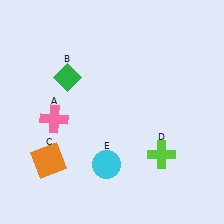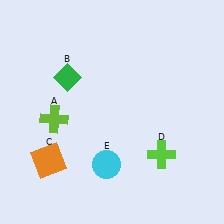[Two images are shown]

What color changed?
The cross (A) changed from pink in Image 1 to lime in Image 2.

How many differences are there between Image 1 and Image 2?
There is 1 difference between the two images.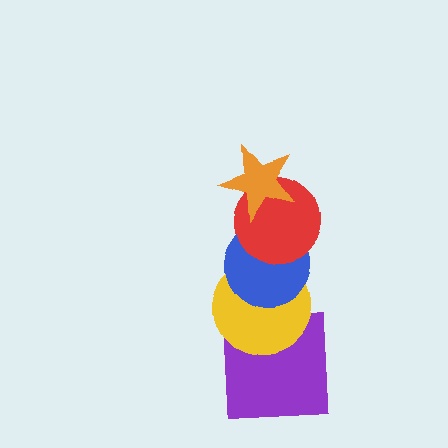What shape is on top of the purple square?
The yellow circle is on top of the purple square.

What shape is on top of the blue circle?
The red circle is on top of the blue circle.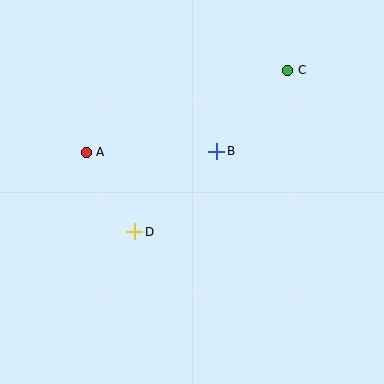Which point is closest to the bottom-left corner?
Point D is closest to the bottom-left corner.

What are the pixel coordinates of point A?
Point A is at (86, 152).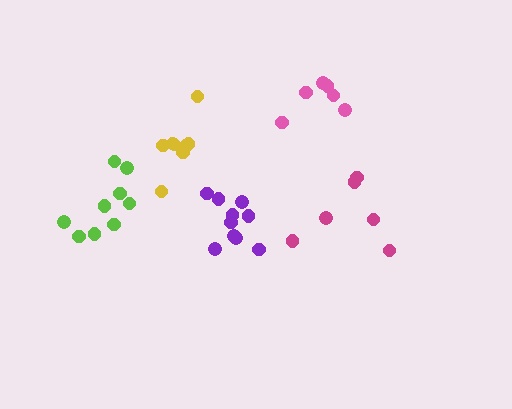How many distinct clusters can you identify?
There are 5 distinct clusters.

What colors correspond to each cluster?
The clusters are colored: yellow, lime, magenta, purple, pink.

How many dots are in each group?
Group 1: 8 dots, Group 2: 9 dots, Group 3: 6 dots, Group 4: 10 dots, Group 5: 6 dots (39 total).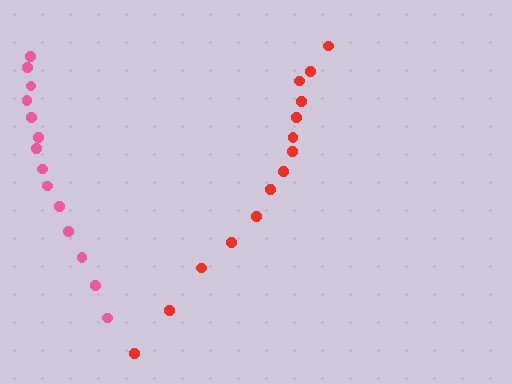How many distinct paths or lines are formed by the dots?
There are 2 distinct paths.